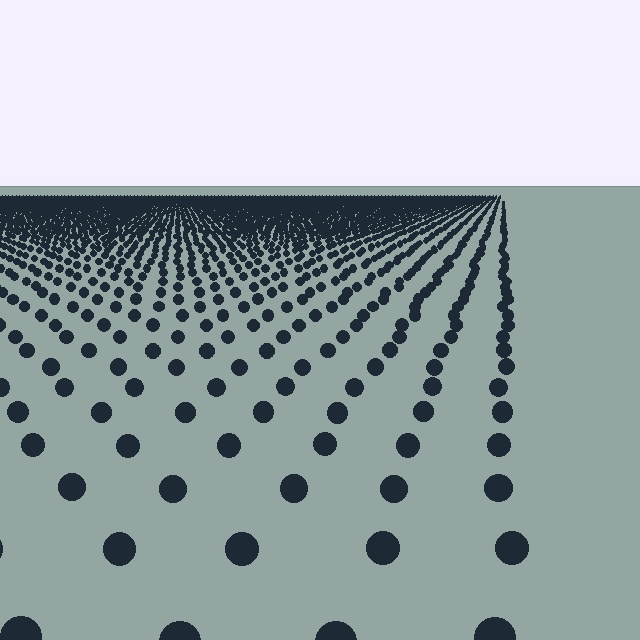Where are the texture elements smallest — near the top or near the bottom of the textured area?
Near the top.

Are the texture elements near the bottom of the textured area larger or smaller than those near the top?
Larger. Near the bottom, elements are closer to the viewer and appear at a bigger on-screen size.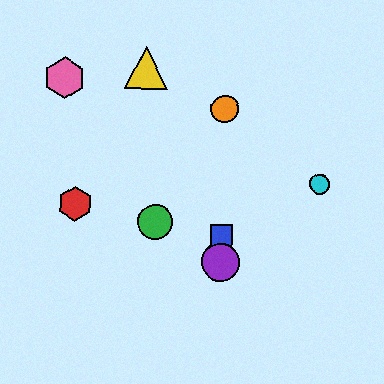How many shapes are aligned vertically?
3 shapes (the blue square, the purple circle, the orange circle) are aligned vertically.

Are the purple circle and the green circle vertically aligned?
No, the purple circle is at x≈221 and the green circle is at x≈155.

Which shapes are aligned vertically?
The blue square, the purple circle, the orange circle are aligned vertically.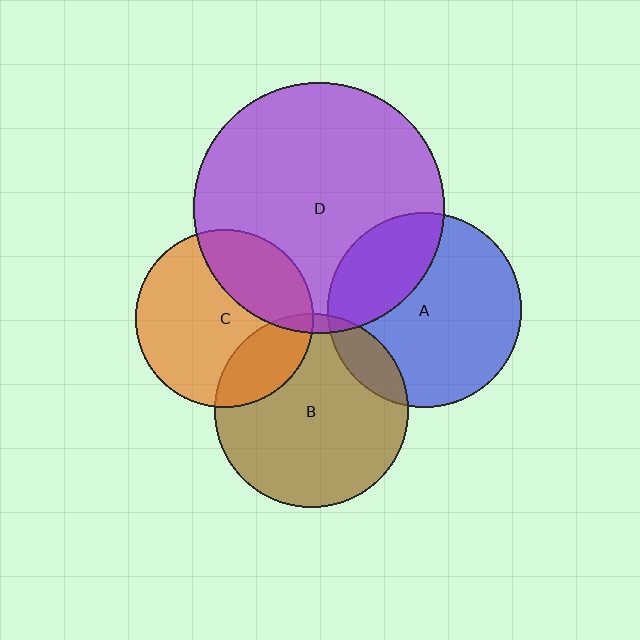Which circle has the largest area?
Circle D (purple).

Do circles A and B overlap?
Yes.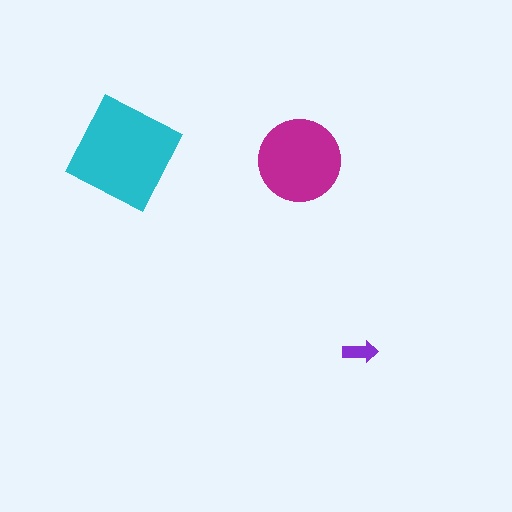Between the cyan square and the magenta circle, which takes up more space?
The cyan square.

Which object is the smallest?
The purple arrow.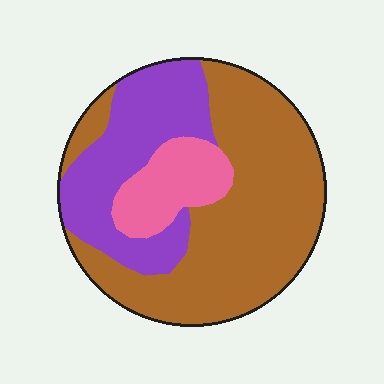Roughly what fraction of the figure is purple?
Purple covers 29% of the figure.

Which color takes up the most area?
Brown, at roughly 55%.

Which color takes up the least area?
Pink, at roughly 15%.